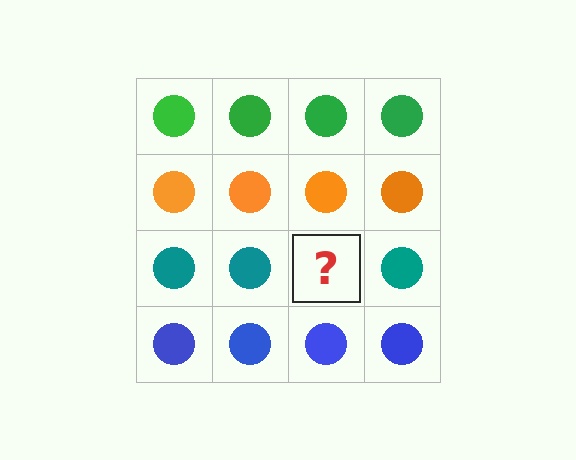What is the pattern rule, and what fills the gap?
The rule is that each row has a consistent color. The gap should be filled with a teal circle.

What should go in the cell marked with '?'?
The missing cell should contain a teal circle.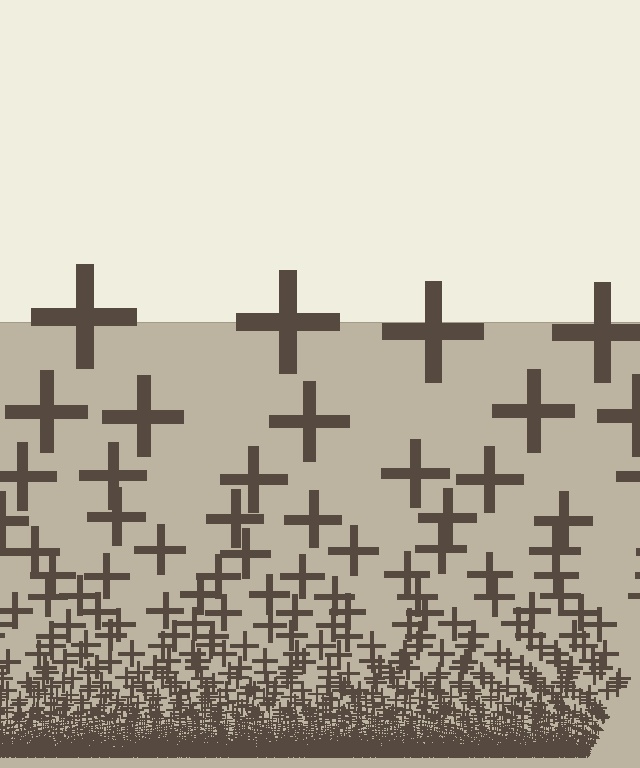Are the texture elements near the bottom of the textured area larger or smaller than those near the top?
Smaller. The gradient is inverted — elements near the bottom are smaller and denser.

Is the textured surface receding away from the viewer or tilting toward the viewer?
The surface appears to tilt toward the viewer. Texture elements get larger and sparser toward the top.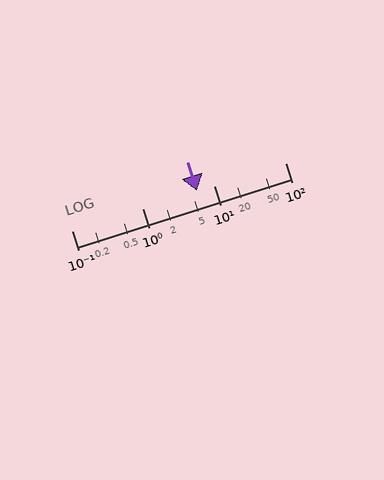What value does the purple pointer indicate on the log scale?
The pointer indicates approximately 5.7.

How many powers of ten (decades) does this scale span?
The scale spans 3 decades, from 0.1 to 100.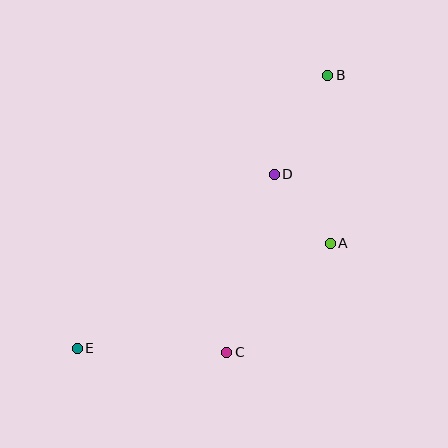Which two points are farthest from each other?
Points B and E are farthest from each other.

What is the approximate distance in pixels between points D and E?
The distance between D and E is approximately 263 pixels.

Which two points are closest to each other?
Points A and D are closest to each other.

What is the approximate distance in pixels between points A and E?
The distance between A and E is approximately 274 pixels.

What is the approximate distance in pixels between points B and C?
The distance between B and C is approximately 295 pixels.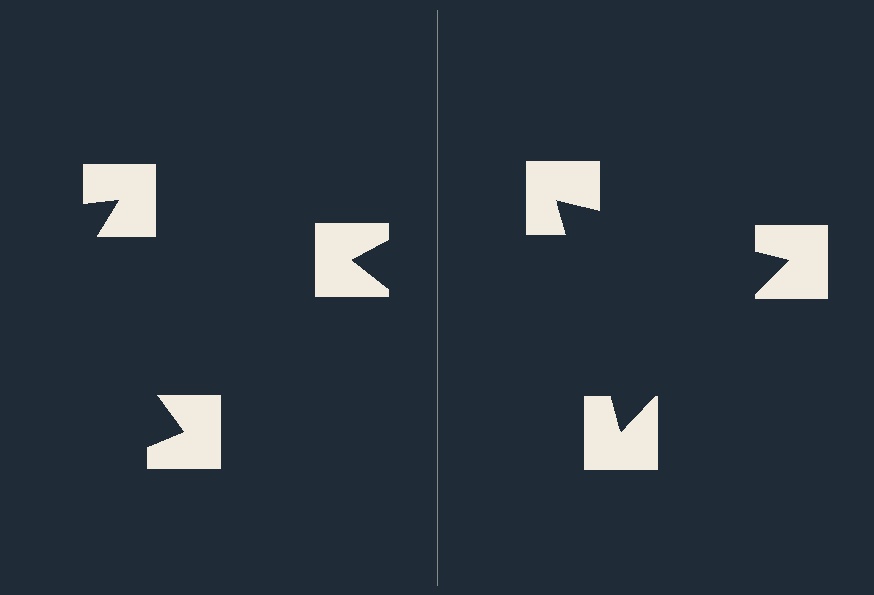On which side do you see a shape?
An illusory triangle appears on the right side. On the left side the wedge cuts are rotated, so no coherent shape forms.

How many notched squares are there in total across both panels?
6 — 3 on each side.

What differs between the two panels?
The notched squares are positioned identically on both sides; only the wedge orientations differ. On the right they align to a triangle; on the left they are misaligned.